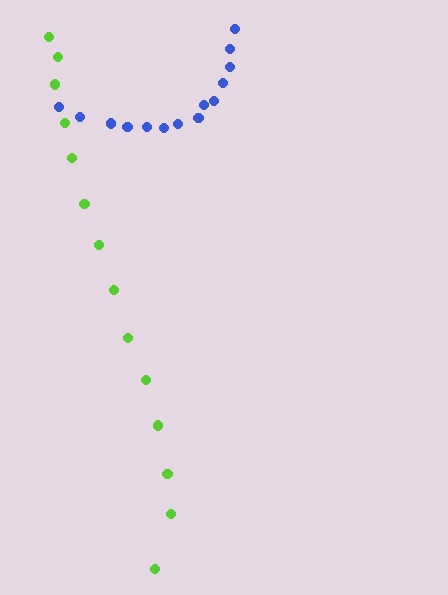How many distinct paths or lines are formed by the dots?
There are 2 distinct paths.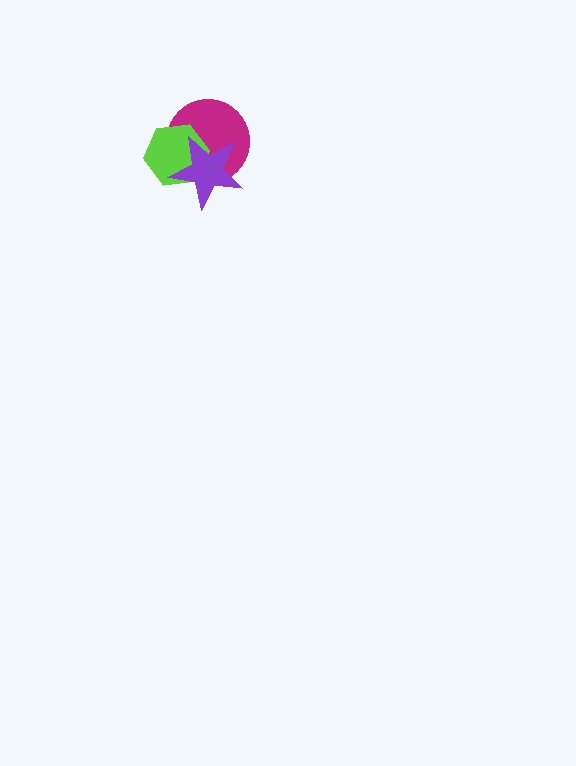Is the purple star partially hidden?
No, no other shape covers it.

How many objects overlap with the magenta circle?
2 objects overlap with the magenta circle.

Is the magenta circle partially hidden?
Yes, it is partially covered by another shape.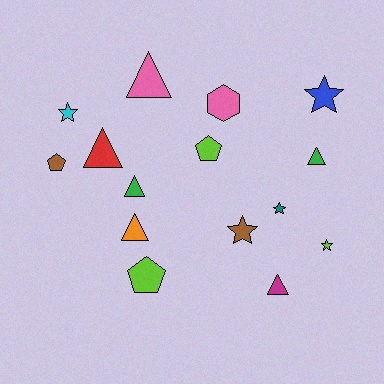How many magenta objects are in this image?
There is 1 magenta object.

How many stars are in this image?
There are 5 stars.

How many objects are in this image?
There are 15 objects.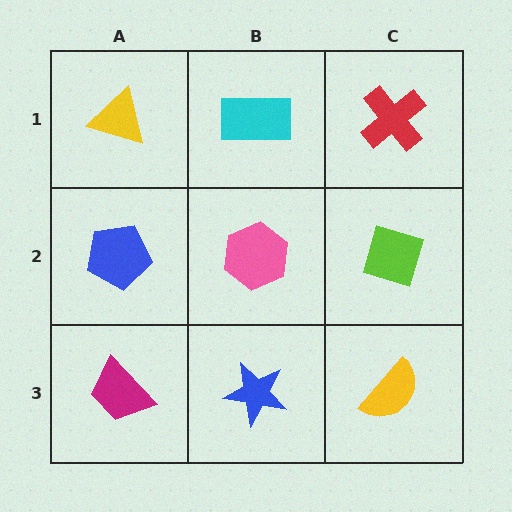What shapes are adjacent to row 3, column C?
A lime diamond (row 2, column C), a blue star (row 3, column B).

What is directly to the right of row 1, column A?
A cyan rectangle.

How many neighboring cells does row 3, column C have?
2.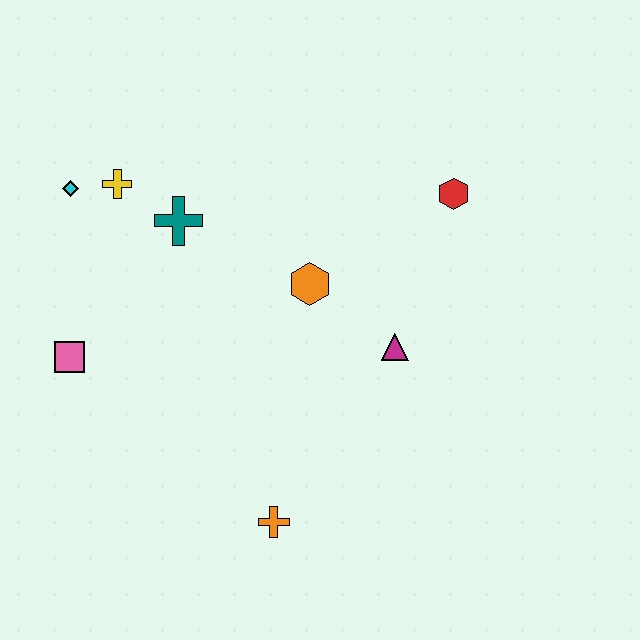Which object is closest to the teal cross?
The yellow cross is closest to the teal cross.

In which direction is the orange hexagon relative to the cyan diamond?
The orange hexagon is to the right of the cyan diamond.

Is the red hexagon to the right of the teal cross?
Yes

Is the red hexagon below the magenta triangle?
No